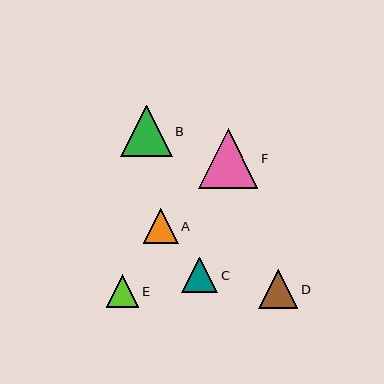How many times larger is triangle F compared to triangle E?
Triangle F is approximately 1.8 times the size of triangle E.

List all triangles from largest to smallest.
From largest to smallest: F, B, D, C, A, E.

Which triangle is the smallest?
Triangle E is the smallest with a size of approximately 33 pixels.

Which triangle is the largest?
Triangle F is the largest with a size of approximately 59 pixels.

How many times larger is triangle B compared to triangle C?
Triangle B is approximately 1.4 times the size of triangle C.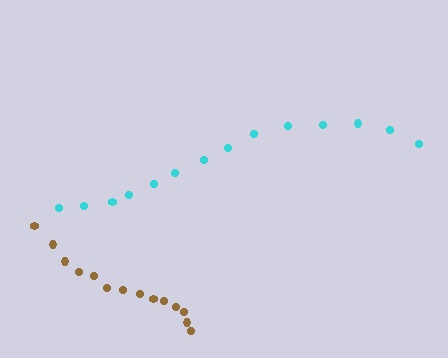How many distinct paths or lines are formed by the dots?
There are 2 distinct paths.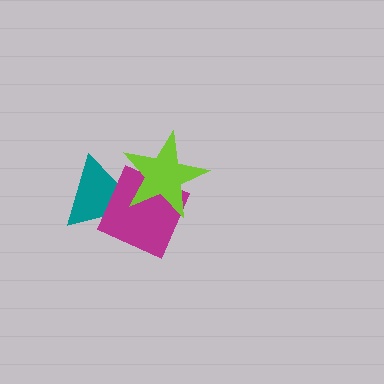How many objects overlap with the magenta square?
2 objects overlap with the magenta square.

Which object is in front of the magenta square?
The lime star is in front of the magenta square.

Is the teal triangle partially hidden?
Yes, it is partially covered by another shape.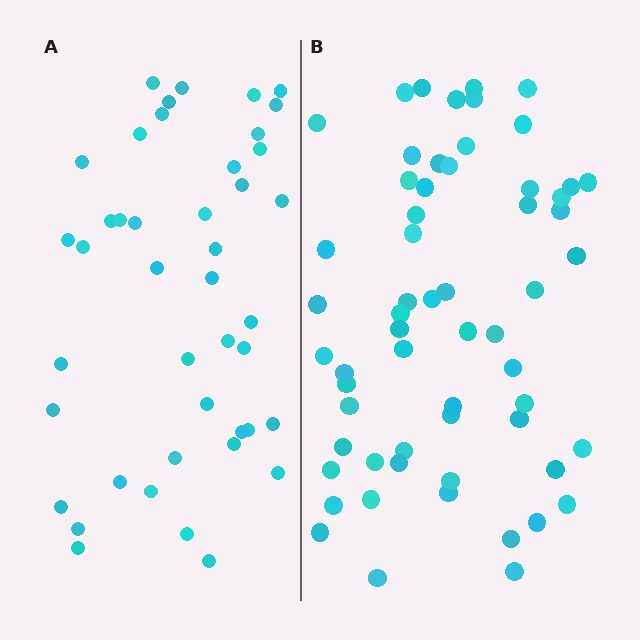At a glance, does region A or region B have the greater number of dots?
Region B (the right region) has more dots.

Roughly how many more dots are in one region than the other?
Region B has approximately 15 more dots than region A.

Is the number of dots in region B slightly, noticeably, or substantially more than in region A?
Region B has noticeably more, but not dramatically so. The ratio is roughly 1.4 to 1.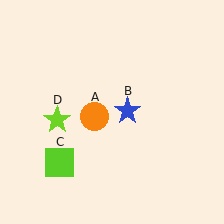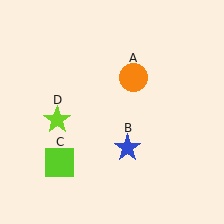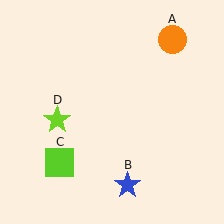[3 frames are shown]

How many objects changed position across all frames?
2 objects changed position: orange circle (object A), blue star (object B).